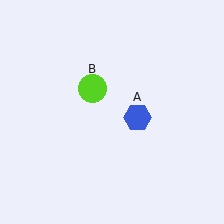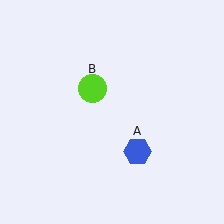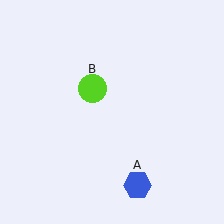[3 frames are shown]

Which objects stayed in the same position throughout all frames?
Lime circle (object B) remained stationary.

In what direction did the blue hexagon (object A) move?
The blue hexagon (object A) moved down.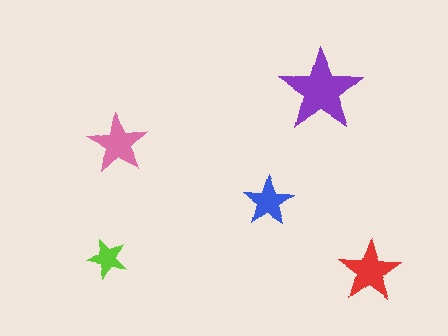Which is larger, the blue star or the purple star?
The purple one.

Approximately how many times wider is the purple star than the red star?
About 1.5 times wider.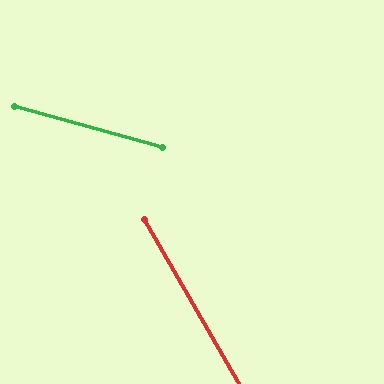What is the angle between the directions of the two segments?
Approximately 44 degrees.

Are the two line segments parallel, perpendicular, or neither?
Neither parallel nor perpendicular — they differ by about 44°.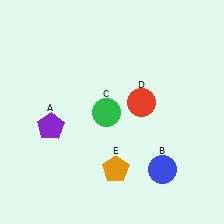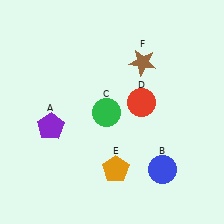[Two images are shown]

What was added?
A brown star (F) was added in Image 2.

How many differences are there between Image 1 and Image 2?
There is 1 difference between the two images.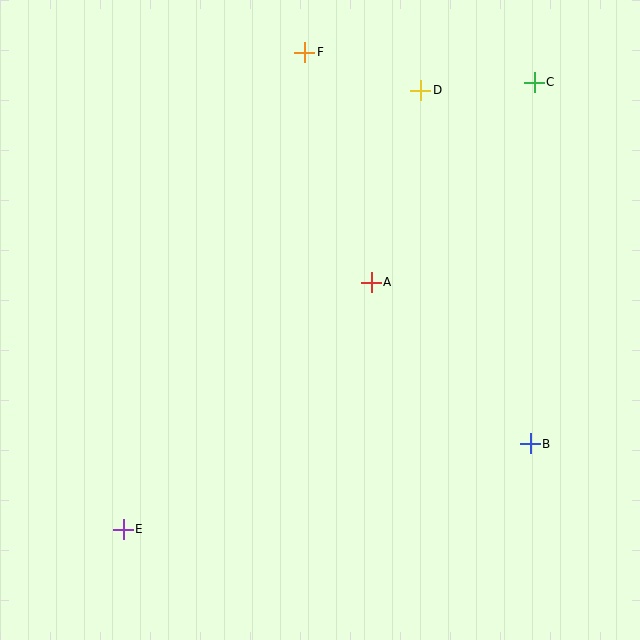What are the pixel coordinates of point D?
Point D is at (421, 90).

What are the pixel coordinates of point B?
Point B is at (530, 444).